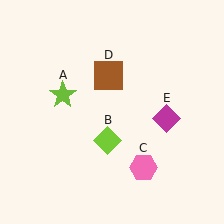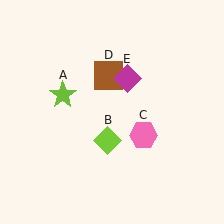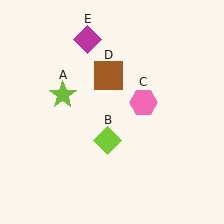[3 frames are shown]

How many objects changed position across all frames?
2 objects changed position: pink hexagon (object C), magenta diamond (object E).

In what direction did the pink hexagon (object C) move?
The pink hexagon (object C) moved up.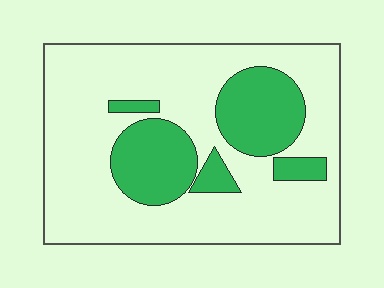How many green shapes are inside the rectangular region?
5.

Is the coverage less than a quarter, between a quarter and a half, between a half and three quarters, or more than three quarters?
Between a quarter and a half.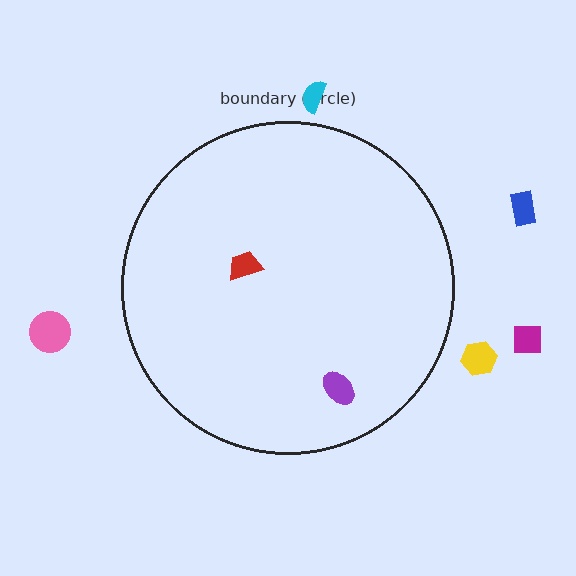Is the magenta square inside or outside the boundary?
Outside.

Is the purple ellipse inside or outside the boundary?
Inside.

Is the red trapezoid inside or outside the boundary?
Inside.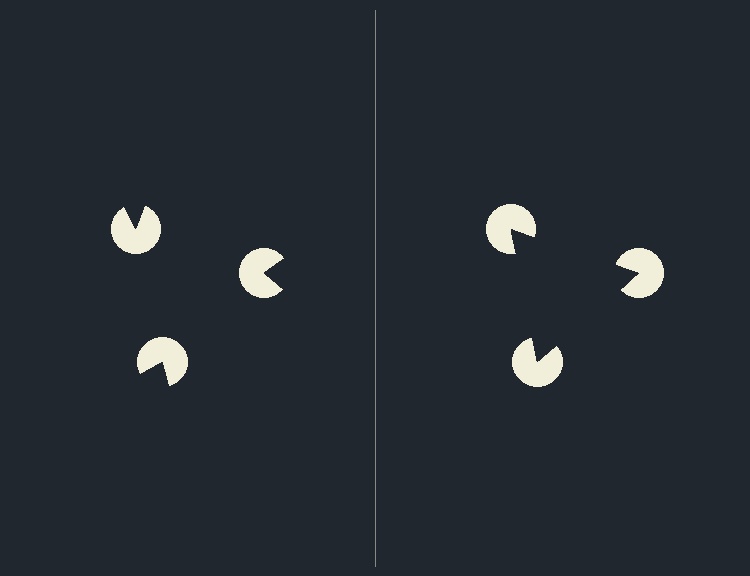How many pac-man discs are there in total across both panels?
6 — 3 on each side.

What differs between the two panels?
The pac-man discs are positioned identically on both sides; only the wedge orientations differ. On the right they align to a triangle; on the left they are misaligned.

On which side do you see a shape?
An illusory triangle appears on the right side. On the left side the wedge cuts are rotated, so no coherent shape forms.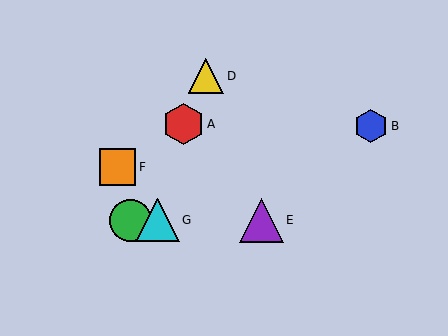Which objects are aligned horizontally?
Objects C, E, G are aligned horizontally.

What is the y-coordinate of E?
Object E is at y≈220.